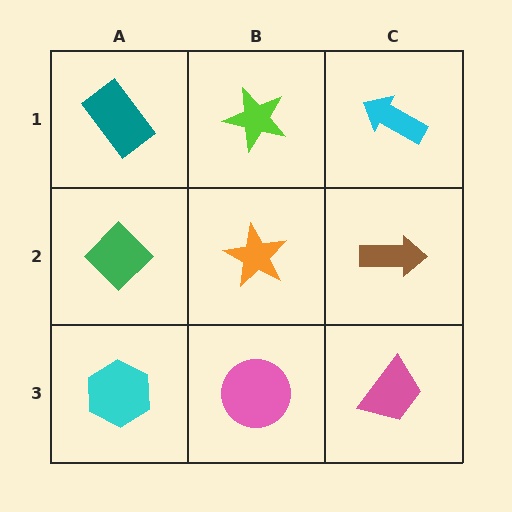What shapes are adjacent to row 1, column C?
A brown arrow (row 2, column C), a lime star (row 1, column B).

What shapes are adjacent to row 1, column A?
A green diamond (row 2, column A), a lime star (row 1, column B).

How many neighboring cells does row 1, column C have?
2.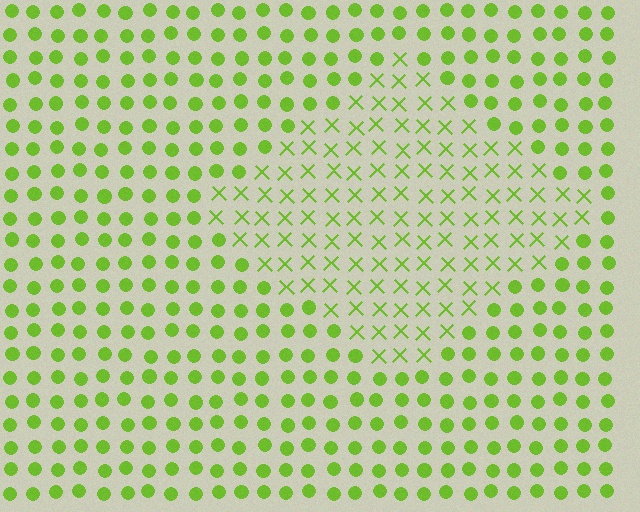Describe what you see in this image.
The image is filled with small lime elements arranged in a uniform grid. A diamond-shaped region contains X marks, while the surrounding area contains circles. The boundary is defined purely by the change in element shape.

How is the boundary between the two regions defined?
The boundary is defined by a change in element shape: X marks inside vs. circles outside. All elements share the same color and spacing.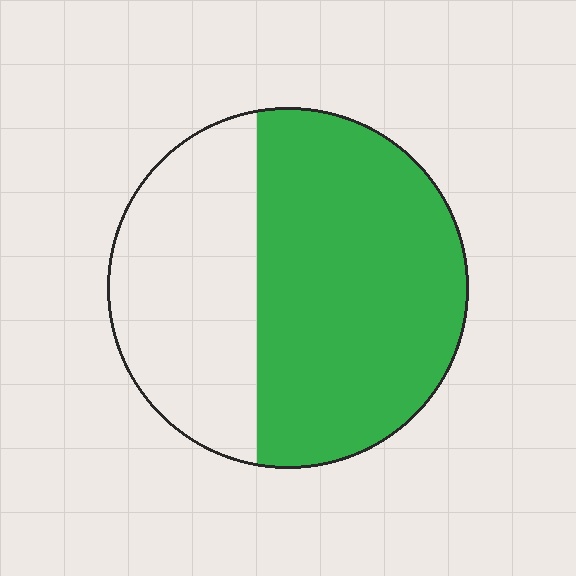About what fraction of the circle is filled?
About three fifths (3/5).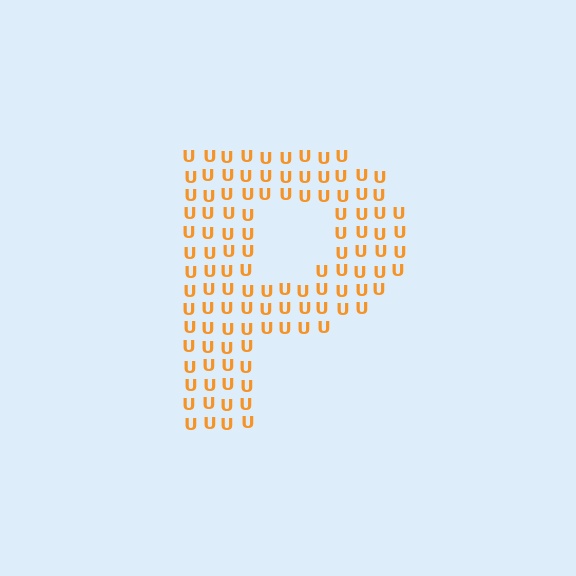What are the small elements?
The small elements are letter U's.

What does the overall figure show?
The overall figure shows the letter P.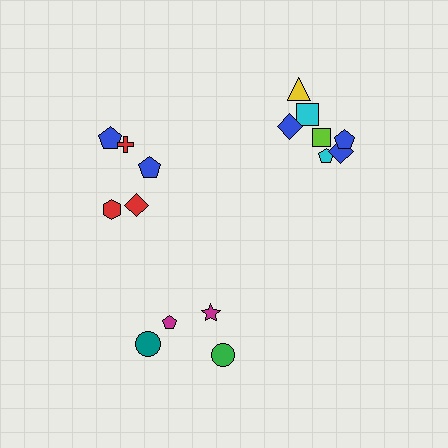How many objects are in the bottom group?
There are 4 objects.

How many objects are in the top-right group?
There are 7 objects.